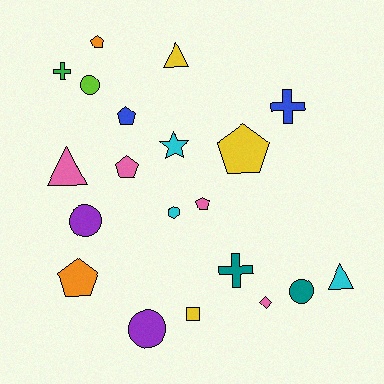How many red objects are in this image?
There are no red objects.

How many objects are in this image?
There are 20 objects.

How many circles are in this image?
There are 4 circles.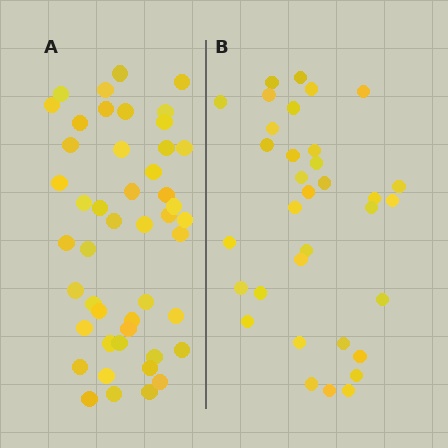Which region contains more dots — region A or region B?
Region A (the left region) has more dots.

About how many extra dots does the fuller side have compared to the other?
Region A has approximately 15 more dots than region B.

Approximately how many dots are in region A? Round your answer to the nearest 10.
About 50 dots. (The exact count is 47, which rounds to 50.)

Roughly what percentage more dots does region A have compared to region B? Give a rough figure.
About 40% more.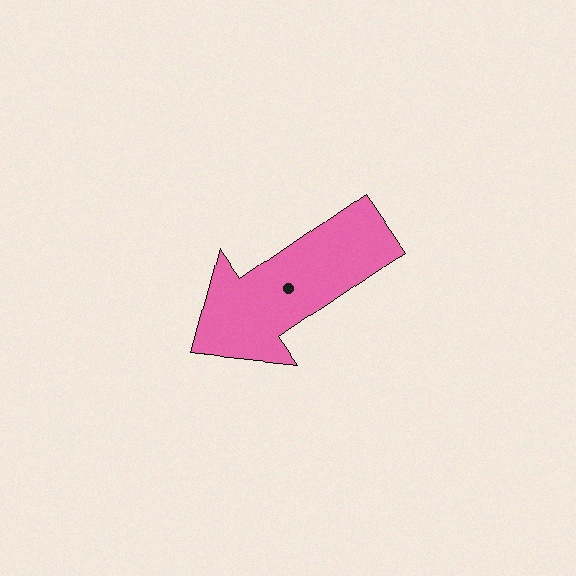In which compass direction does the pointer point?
Southwest.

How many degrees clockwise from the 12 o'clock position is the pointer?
Approximately 235 degrees.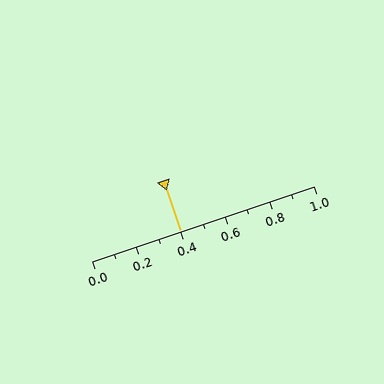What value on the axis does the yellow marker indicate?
The marker indicates approximately 0.4.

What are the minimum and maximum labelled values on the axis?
The axis runs from 0.0 to 1.0.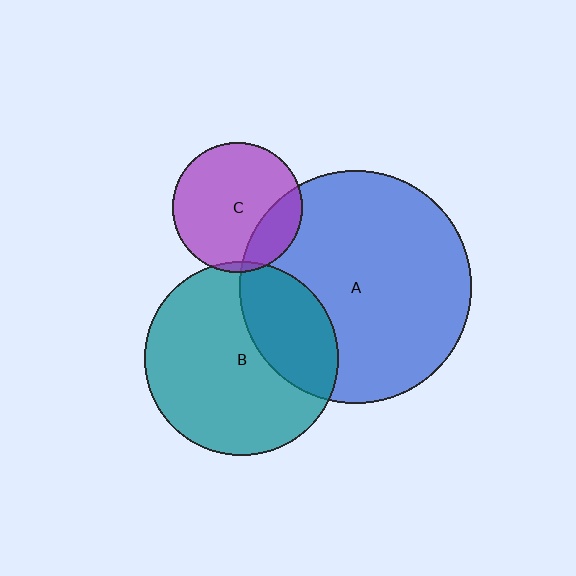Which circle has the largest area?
Circle A (blue).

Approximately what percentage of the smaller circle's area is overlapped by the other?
Approximately 20%.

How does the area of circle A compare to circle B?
Approximately 1.4 times.